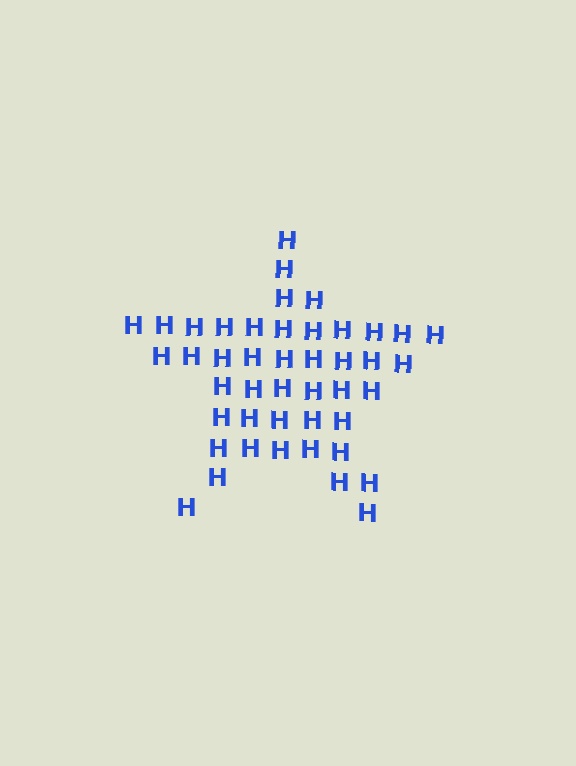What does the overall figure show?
The overall figure shows a star.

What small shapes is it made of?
It is made of small letter H's.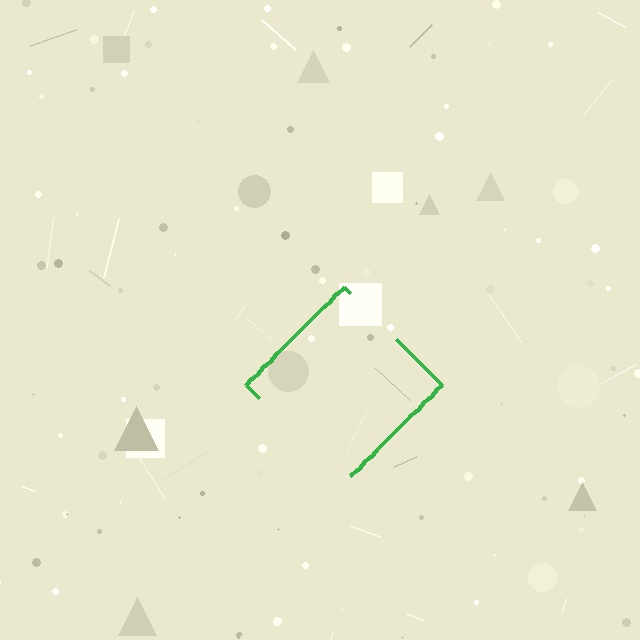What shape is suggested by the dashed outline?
The dashed outline suggests a diamond.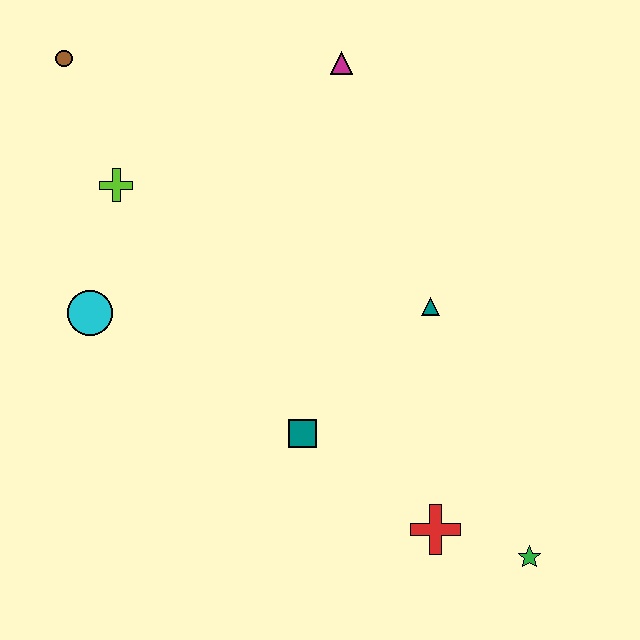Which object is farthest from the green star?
The brown circle is farthest from the green star.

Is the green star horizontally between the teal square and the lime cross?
No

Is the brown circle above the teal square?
Yes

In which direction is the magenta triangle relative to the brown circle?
The magenta triangle is to the right of the brown circle.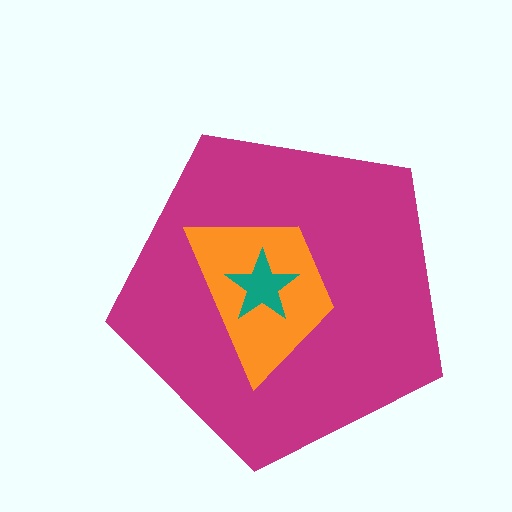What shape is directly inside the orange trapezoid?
The teal star.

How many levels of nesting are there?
3.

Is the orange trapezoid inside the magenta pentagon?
Yes.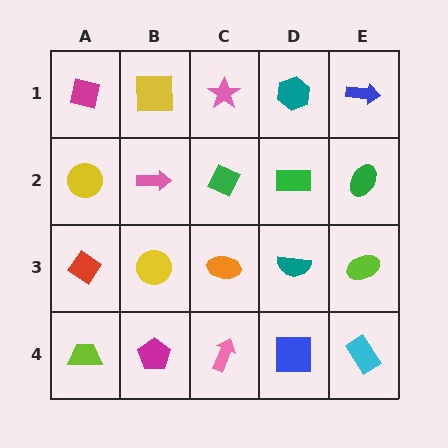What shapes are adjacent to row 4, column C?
An orange ellipse (row 3, column C), a magenta pentagon (row 4, column B), a blue square (row 4, column D).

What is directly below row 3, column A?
A lime trapezoid.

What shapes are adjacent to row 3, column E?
A green ellipse (row 2, column E), a cyan rectangle (row 4, column E), a teal semicircle (row 3, column D).